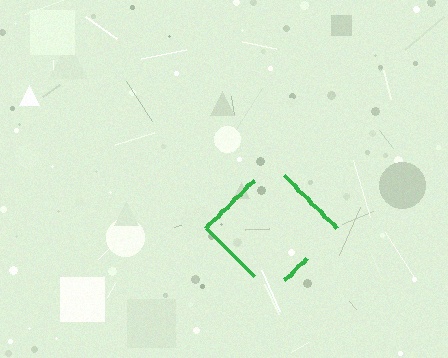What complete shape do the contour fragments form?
The contour fragments form a diamond.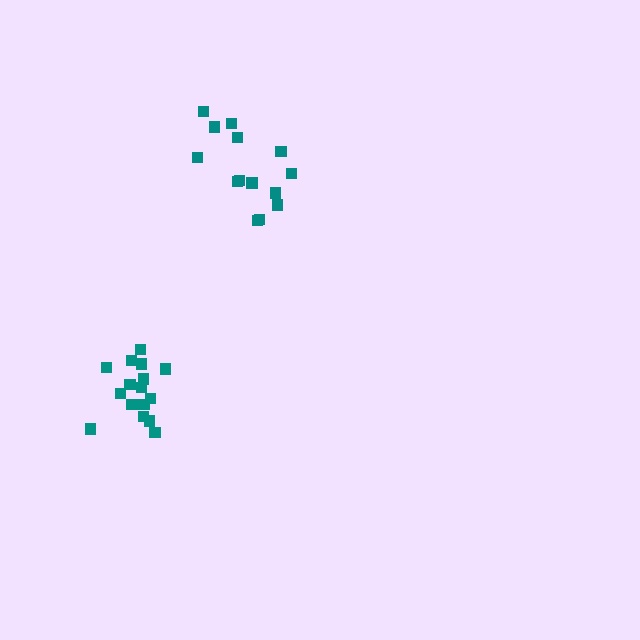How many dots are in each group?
Group 1: 14 dots, Group 2: 16 dots (30 total).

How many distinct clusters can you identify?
There are 2 distinct clusters.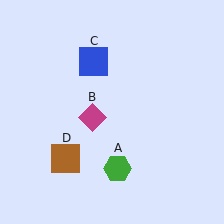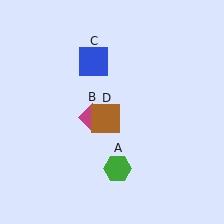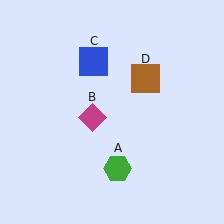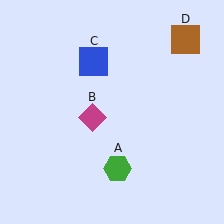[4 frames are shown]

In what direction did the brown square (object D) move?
The brown square (object D) moved up and to the right.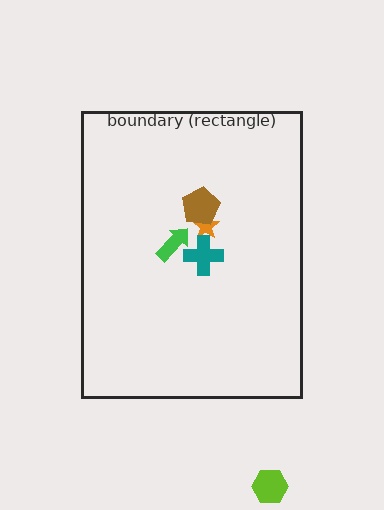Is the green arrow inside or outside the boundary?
Inside.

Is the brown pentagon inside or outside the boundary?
Inside.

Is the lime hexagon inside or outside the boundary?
Outside.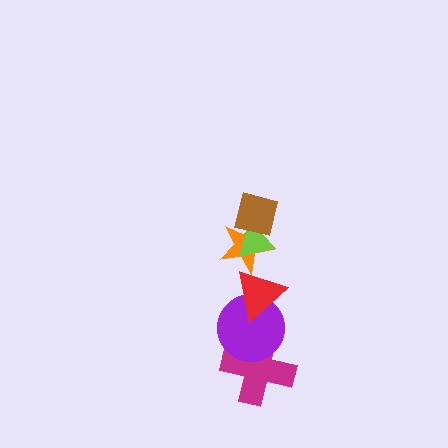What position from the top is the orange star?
The orange star is 3rd from the top.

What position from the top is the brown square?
The brown square is 1st from the top.